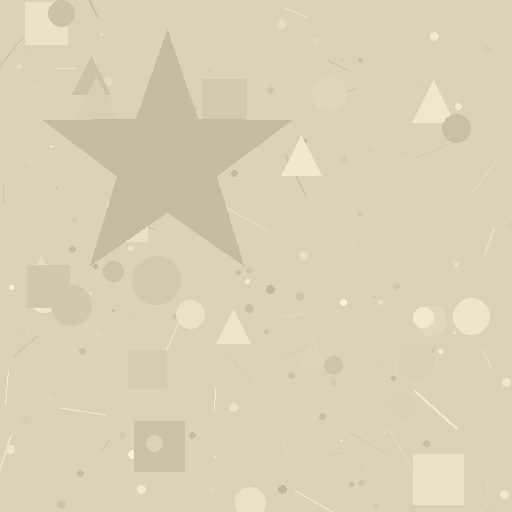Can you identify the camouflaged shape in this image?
The camouflaged shape is a star.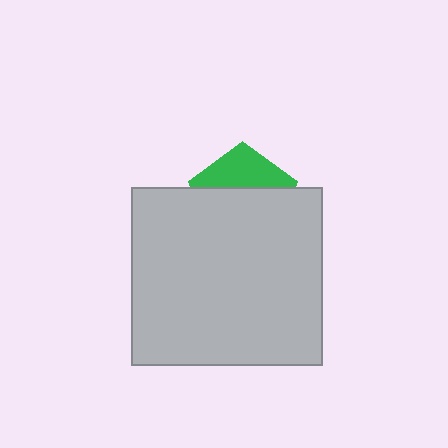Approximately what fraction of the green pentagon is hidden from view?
Roughly 64% of the green pentagon is hidden behind the light gray rectangle.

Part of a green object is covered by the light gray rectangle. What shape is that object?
It is a pentagon.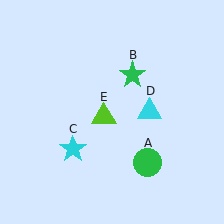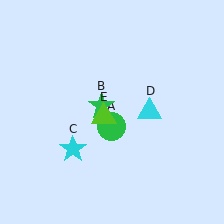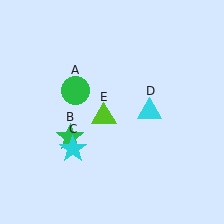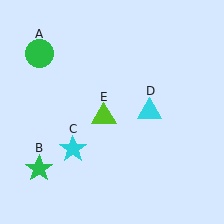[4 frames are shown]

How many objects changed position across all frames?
2 objects changed position: green circle (object A), green star (object B).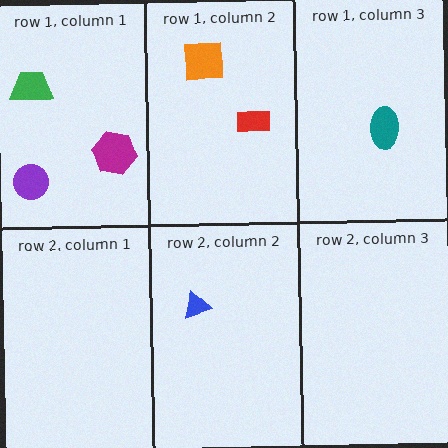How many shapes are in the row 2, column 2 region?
1.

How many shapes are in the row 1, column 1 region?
3.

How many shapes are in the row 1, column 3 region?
1.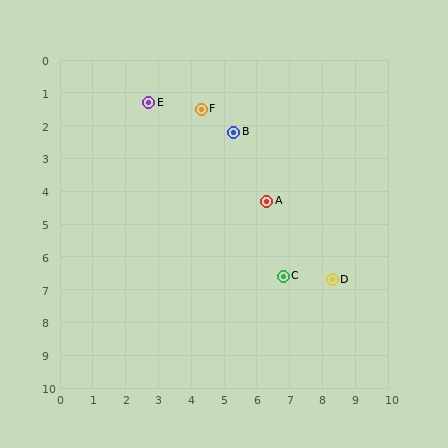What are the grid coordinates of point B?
Point B is at approximately (5.3, 2.2).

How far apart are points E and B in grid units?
Points E and B are about 2.8 grid units apart.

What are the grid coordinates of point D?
Point D is at approximately (8.3, 6.7).